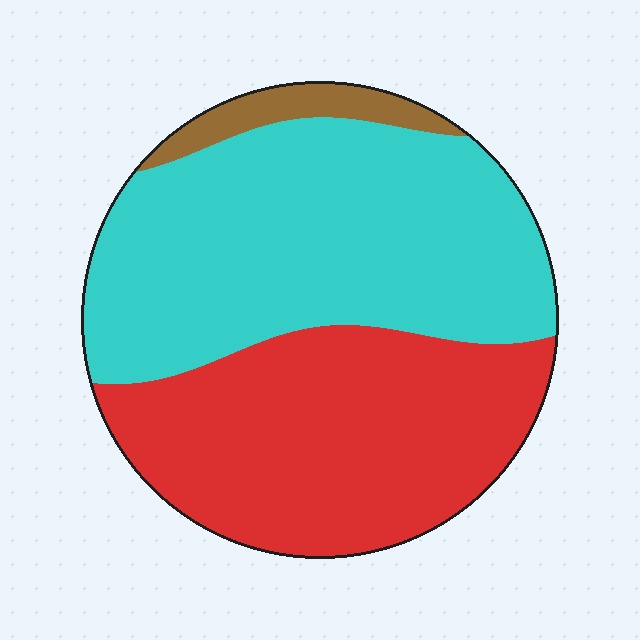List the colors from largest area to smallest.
From largest to smallest: cyan, red, brown.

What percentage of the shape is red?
Red takes up about two fifths (2/5) of the shape.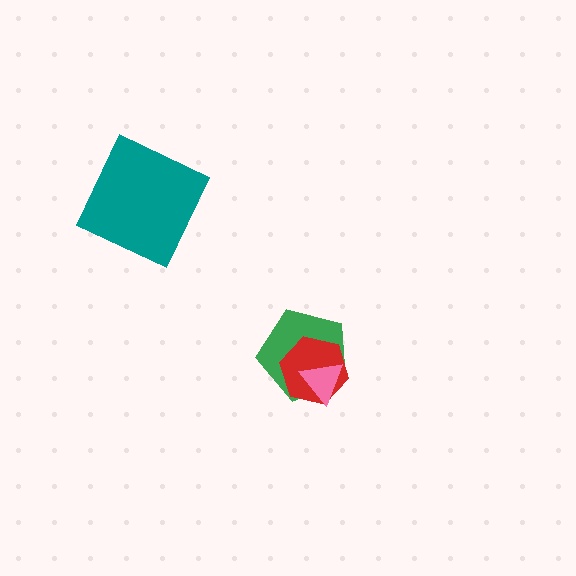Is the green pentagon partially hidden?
Yes, it is partially covered by another shape.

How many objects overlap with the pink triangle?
2 objects overlap with the pink triangle.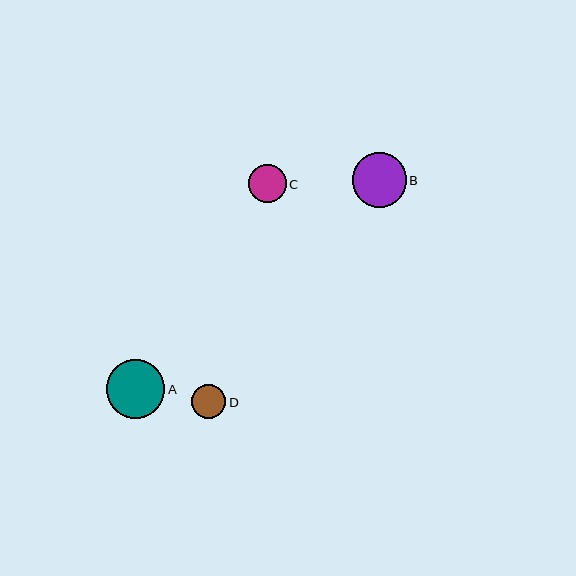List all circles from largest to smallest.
From largest to smallest: A, B, C, D.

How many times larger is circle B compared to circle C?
Circle B is approximately 1.4 times the size of circle C.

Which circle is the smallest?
Circle D is the smallest with a size of approximately 34 pixels.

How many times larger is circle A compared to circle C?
Circle A is approximately 1.5 times the size of circle C.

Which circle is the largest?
Circle A is the largest with a size of approximately 58 pixels.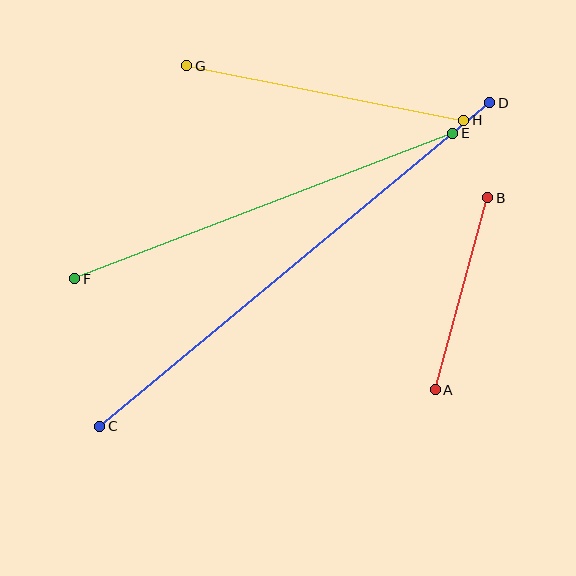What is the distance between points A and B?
The distance is approximately 199 pixels.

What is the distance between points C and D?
The distance is approximately 507 pixels.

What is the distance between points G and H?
The distance is approximately 282 pixels.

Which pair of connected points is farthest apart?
Points C and D are farthest apart.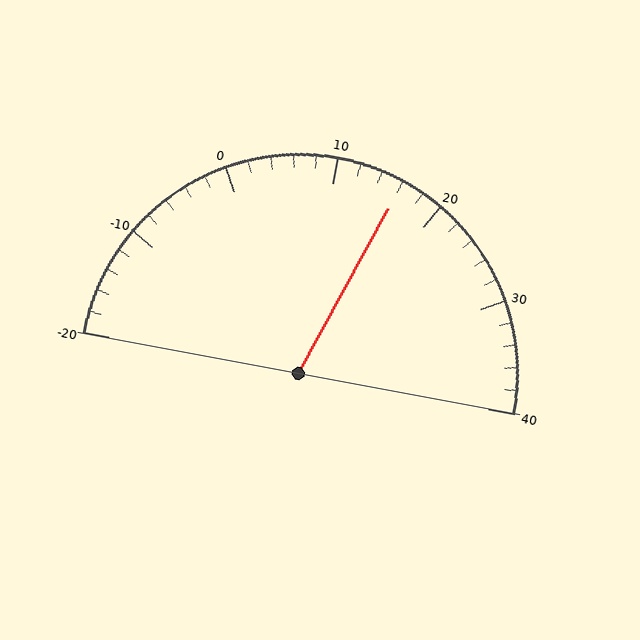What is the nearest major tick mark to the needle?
The nearest major tick mark is 20.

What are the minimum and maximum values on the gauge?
The gauge ranges from -20 to 40.